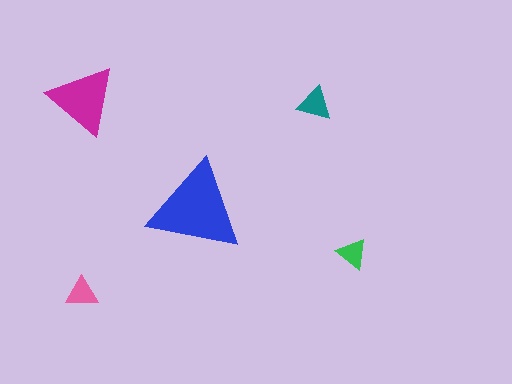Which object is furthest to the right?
The green triangle is rightmost.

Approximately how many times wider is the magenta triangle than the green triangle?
About 2 times wider.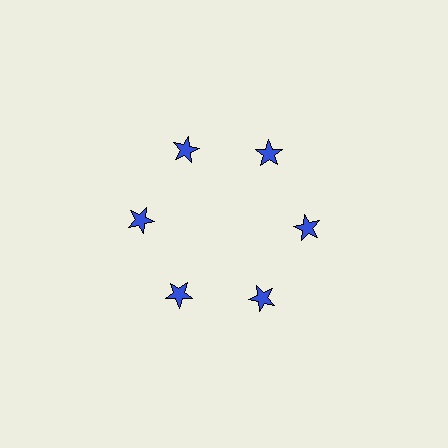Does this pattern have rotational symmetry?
Yes, this pattern has 6-fold rotational symmetry. It looks the same after rotating 60 degrees around the center.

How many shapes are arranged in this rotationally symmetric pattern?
There are 6 shapes, arranged in 6 groups of 1.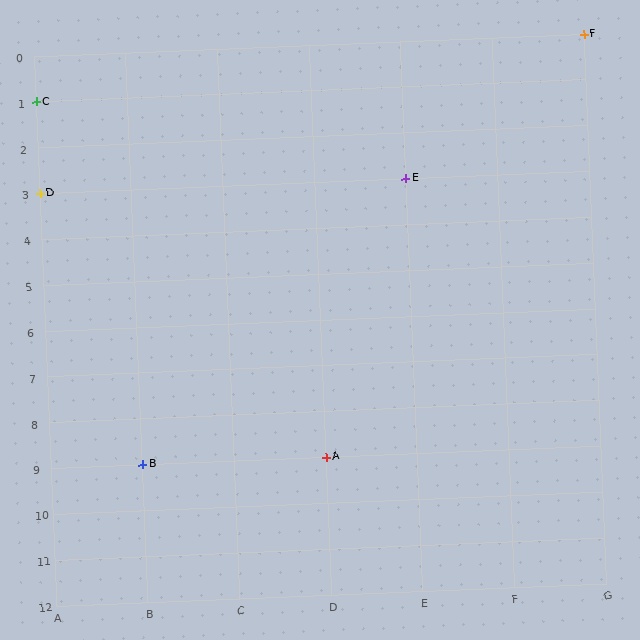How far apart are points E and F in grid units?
Points E and F are 2 columns and 3 rows apart (about 3.6 grid units diagonally).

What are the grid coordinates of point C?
Point C is at grid coordinates (A, 1).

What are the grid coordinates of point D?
Point D is at grid coordinates (A, 3).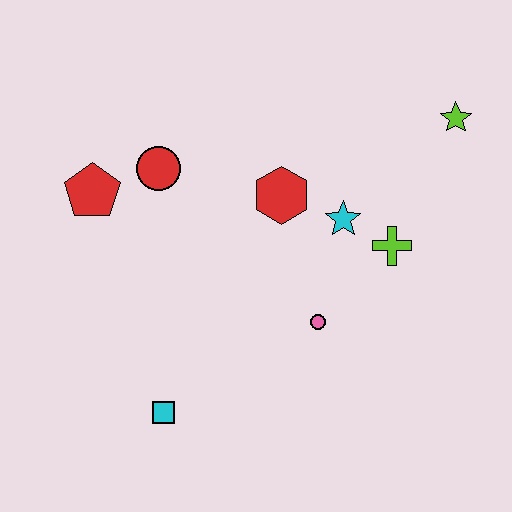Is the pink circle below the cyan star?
Yes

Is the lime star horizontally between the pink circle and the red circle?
No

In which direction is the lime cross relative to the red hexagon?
The lime cross is to the right of the red hexagon.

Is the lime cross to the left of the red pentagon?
No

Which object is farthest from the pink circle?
The red pentagon is farthest from the pink circle.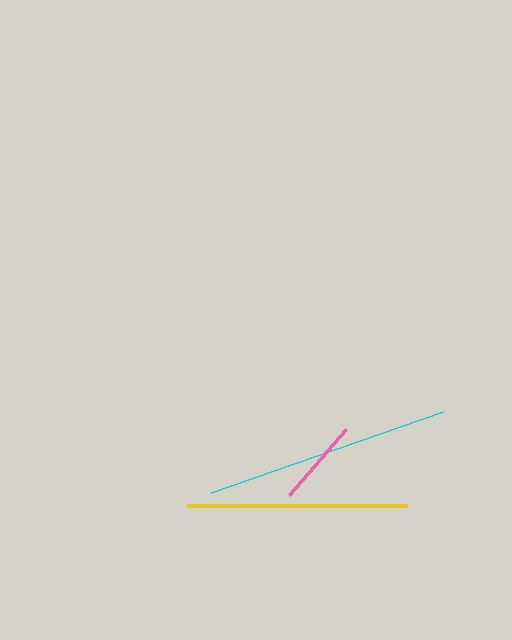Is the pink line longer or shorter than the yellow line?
The yellow line is longer than the pink line.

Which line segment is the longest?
The cyan line is the longest at approximately 246 pixels.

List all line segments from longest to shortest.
From longest to shortest: cyan, yellow, pink.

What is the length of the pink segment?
The pink segment is approximately 87 pixels long.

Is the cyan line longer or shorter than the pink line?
The cyan line is longer than the pink line.